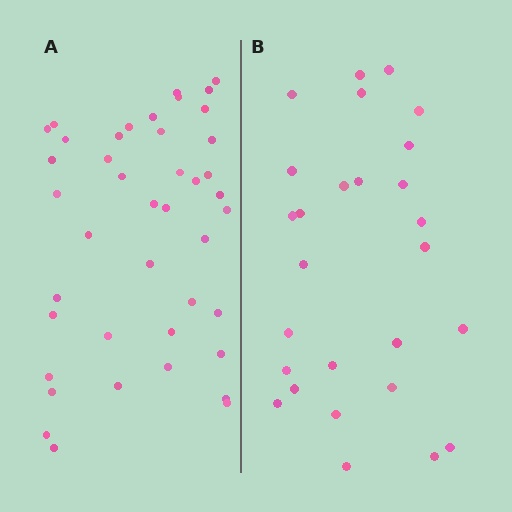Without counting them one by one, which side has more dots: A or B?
Region A (the left region) has more dots.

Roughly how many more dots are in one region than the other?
Region A has approximately 15 more dots than region B.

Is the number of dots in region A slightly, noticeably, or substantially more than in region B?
Region A has substantially more. The ratio is roughly 1.6 to 1.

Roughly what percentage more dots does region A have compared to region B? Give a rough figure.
About 55% more.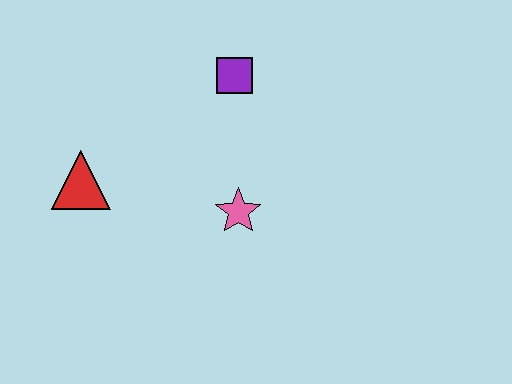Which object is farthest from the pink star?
The red triangle is farthest from the pink star.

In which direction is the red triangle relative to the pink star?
The red triangle is to the left of the pink star.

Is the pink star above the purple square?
No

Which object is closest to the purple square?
The pink star is closest to the purple square.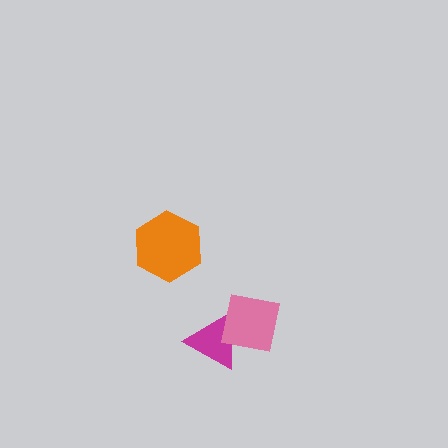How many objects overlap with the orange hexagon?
0 objects overlap with the orange hexagon.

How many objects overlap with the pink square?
1 object overlaps with the pink square.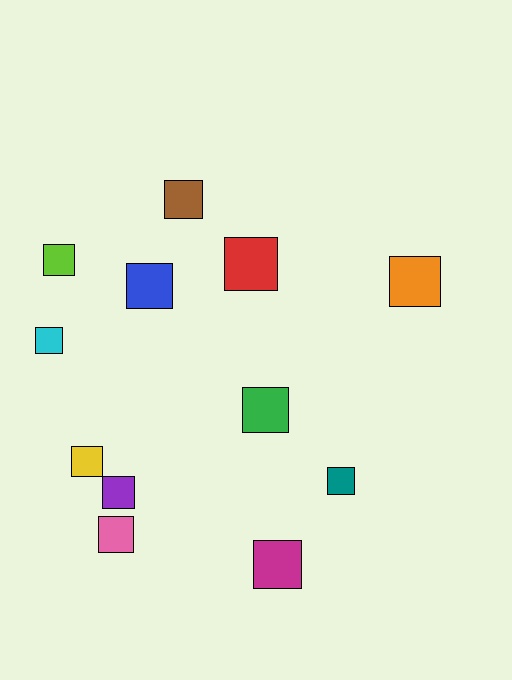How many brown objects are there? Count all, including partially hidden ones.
There is 1 brown object.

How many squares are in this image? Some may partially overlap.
There are 12 squares.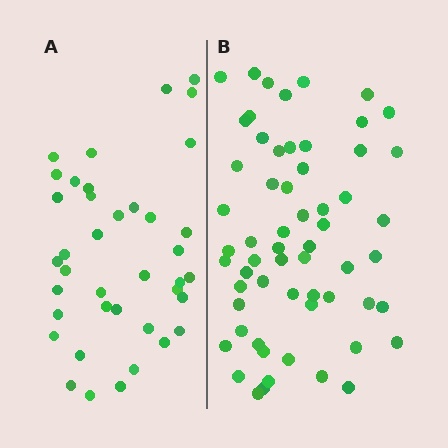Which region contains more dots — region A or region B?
Region B (the right region) has more dots.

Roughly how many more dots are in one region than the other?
Region B has approximately 20 more dots than region A.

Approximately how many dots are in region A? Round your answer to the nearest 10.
About 40 dots. (The exact count is 39, which rounds to 40.)